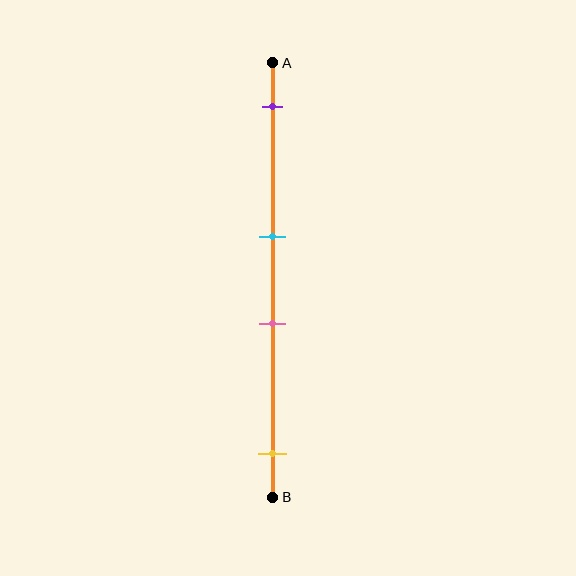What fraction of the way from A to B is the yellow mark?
The yellow mark is approximately 90% (0.9) of the way from A to B.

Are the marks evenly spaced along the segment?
No, the marks are not evenly spaced.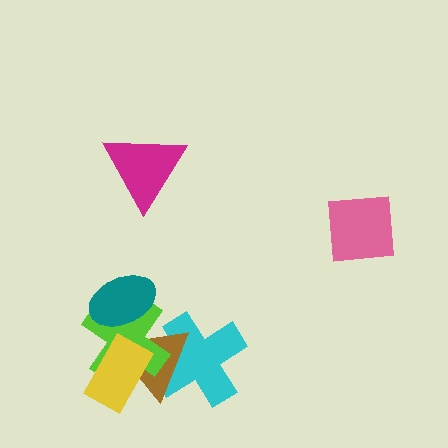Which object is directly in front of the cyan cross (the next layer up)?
The brown triangle is directly in front of the cyan cross.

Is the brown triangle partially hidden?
Yes, it is partially covered by another shape.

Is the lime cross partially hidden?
Yes, it is partially covered by another shape.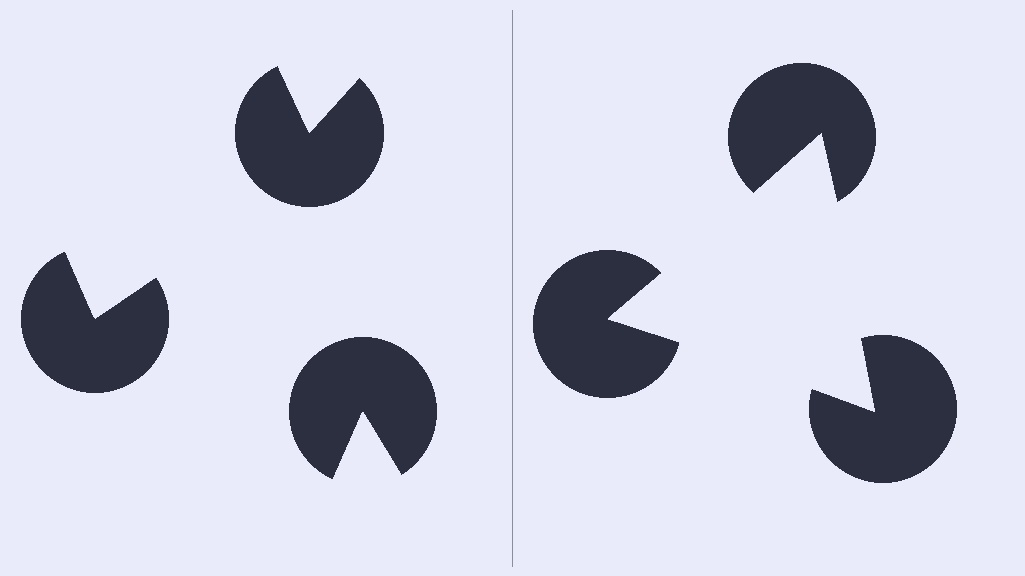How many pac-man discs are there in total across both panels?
6 — 3 on each side.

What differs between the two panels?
The pac-man discs are positioned identically on both sides; only the wedge orientations differ. On the right they align to a triangle; on the left they are misaligned.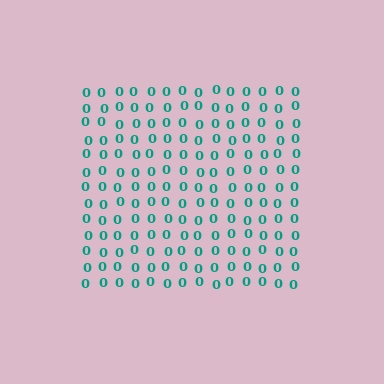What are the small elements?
The small elements are digit 0's.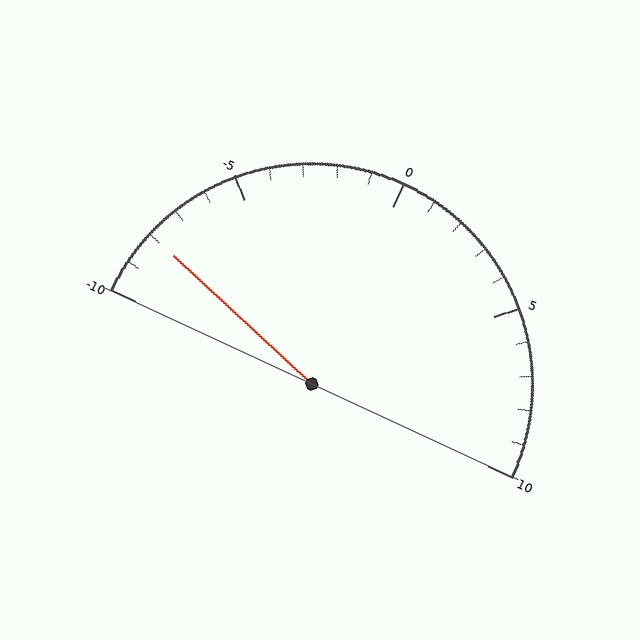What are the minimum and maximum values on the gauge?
The gauge ranges from -10 to 10.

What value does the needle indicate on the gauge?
The needle indicates approximately -8.